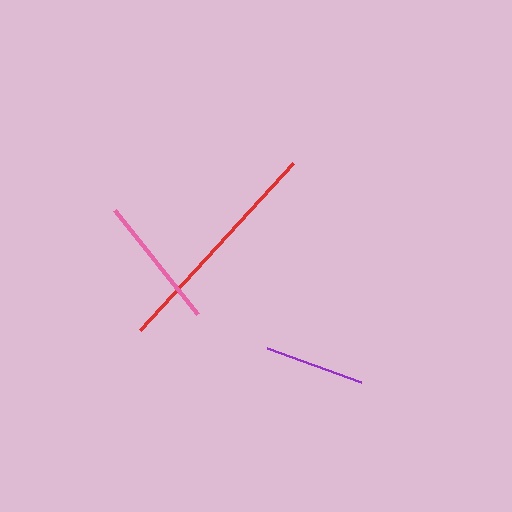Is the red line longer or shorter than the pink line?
The red line is longer than the pink line.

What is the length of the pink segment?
The pink segment is approximately 133 pixels long.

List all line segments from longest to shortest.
From longest to shortest: red, pink, purple.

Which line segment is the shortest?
The purple line is the shortest at approximately 100 pixels.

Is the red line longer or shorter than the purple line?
The red line is longer than the purple line.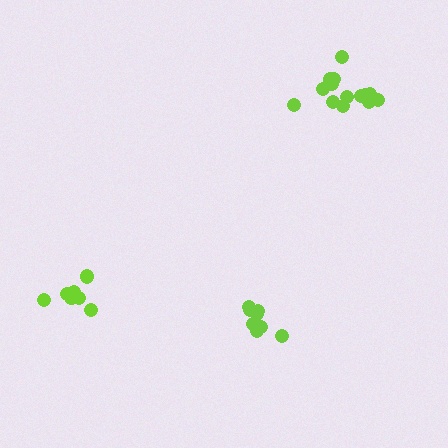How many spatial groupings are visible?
There are 3 spatial groupings.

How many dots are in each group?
Group 1: 14 dots, Group 2: 9 dots, Group 3: 8 dots (31 total).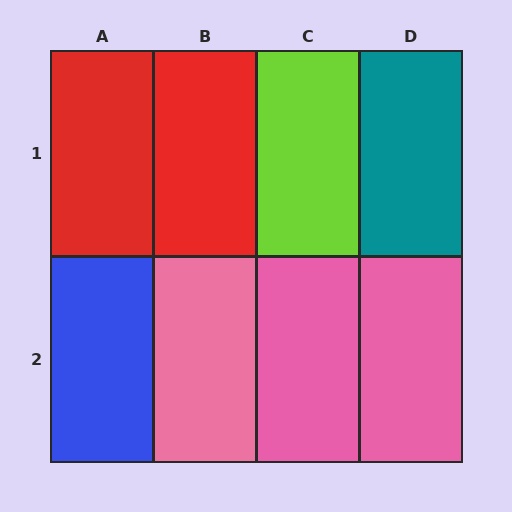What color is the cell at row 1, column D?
Teal.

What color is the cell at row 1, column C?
Lime.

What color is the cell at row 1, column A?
Red.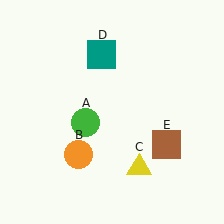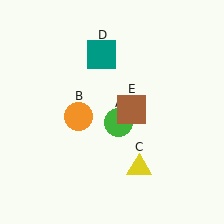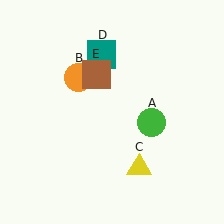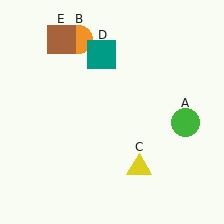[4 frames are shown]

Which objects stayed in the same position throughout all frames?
Yellow triangle (object C) and teal square (object D) remained stationary.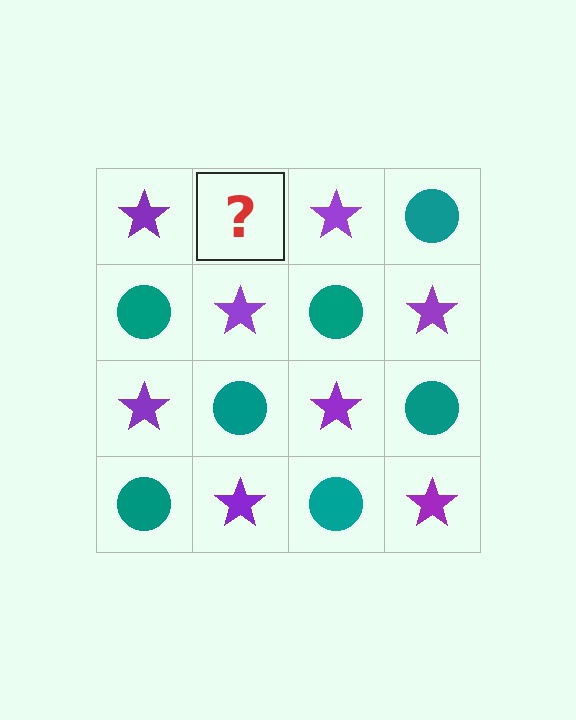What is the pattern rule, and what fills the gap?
The rule is that it alternates purple star and teal circle in a checkerboard pattern. The gap should be filled with a teal circle.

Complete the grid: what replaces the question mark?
The question mark should be replaced with a teal circle.